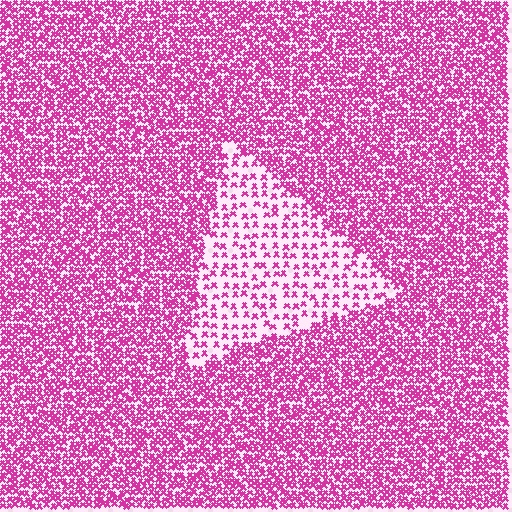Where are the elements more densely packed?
The elements are more densely packed outside the triangle boundary.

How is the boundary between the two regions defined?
The boundary is defined by a change in element density (approximately 2.6x ratio). All elements are the same color, size, and shape.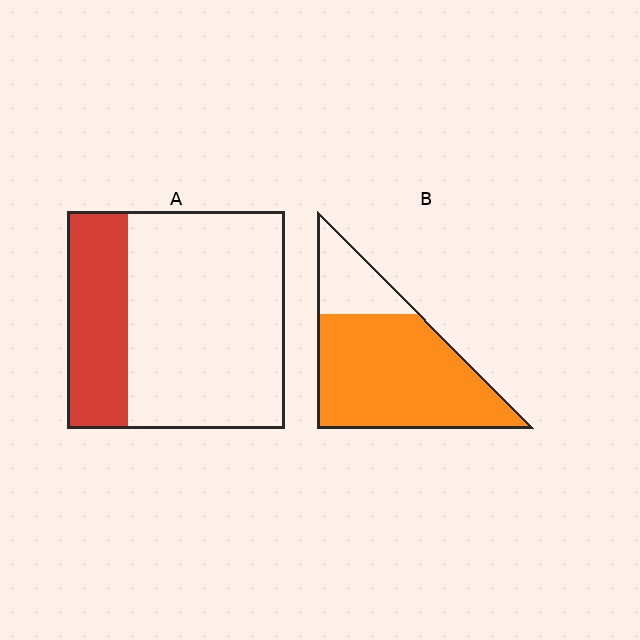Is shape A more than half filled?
No.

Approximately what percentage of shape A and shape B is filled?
A is approximately 30% and B is approximately 75%.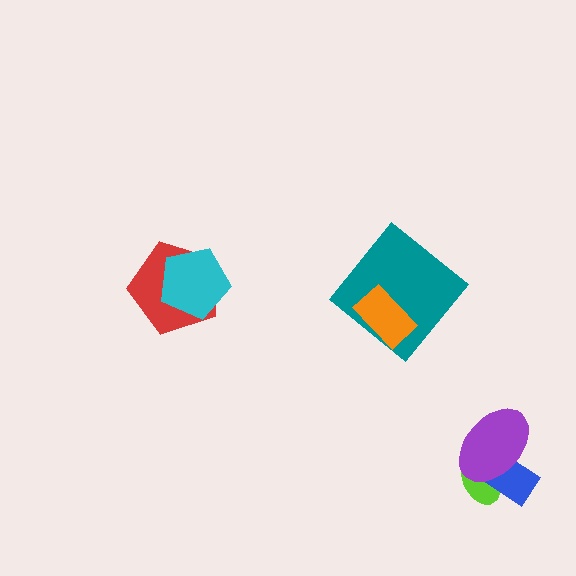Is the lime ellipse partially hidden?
Yes, it is partially covered by another shape.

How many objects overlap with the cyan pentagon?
1 object overlaps with the cyan pentagon.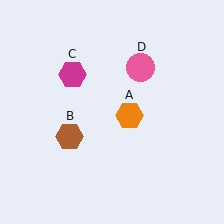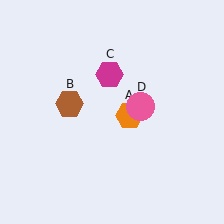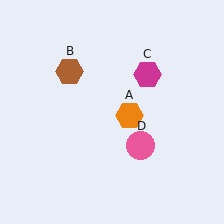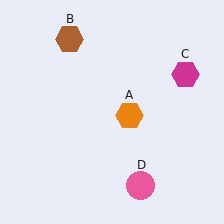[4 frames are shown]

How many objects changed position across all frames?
3 objects changed position: brown hexagon (object B), magenta hexagon (object C), pink circle (object D).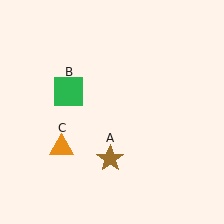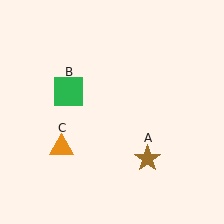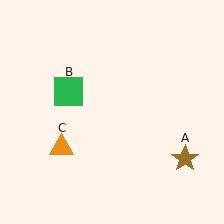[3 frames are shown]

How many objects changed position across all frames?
1 object changed position: brown star (object A).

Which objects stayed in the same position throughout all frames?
Green square (object B) and orange triangle (object C) remained stationary.